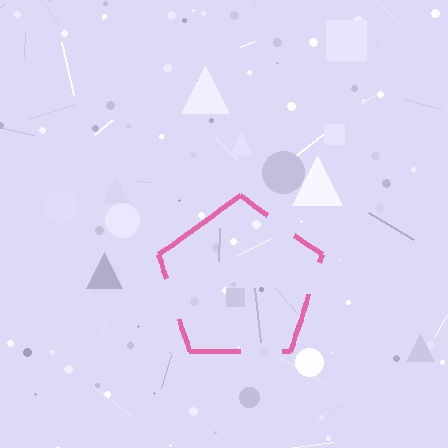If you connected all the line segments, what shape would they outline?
They would outline a pentagon.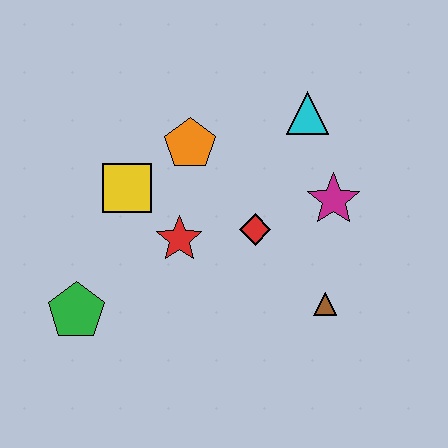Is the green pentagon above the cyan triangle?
No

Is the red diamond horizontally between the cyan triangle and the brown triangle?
No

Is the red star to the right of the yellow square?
Yes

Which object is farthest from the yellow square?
The brown triangle is farthest from the yellow square.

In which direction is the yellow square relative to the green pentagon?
The yellow square is above the green pentagon.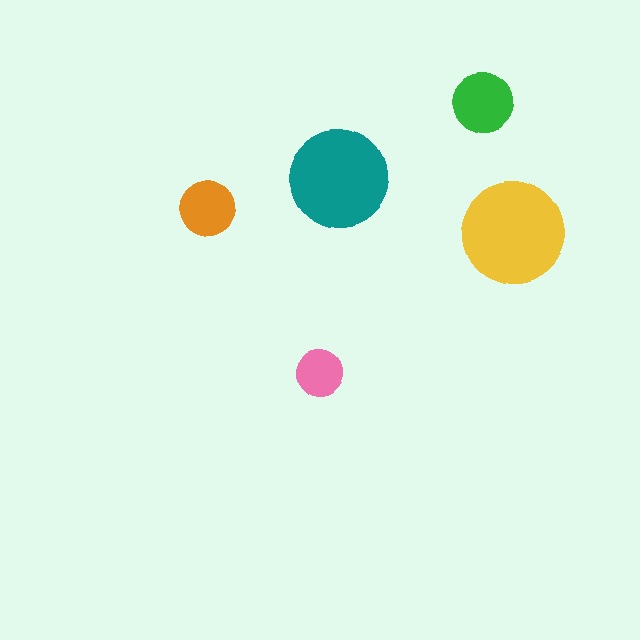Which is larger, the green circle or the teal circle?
The teal one.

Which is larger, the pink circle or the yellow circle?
The yellow one.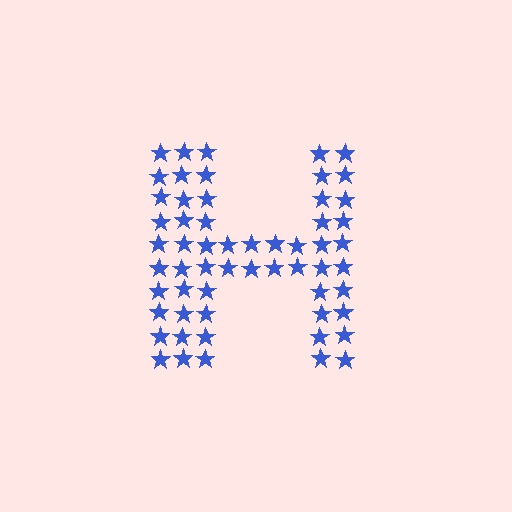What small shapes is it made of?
It is made of small stars.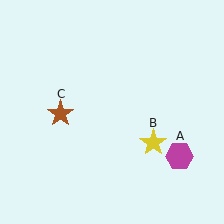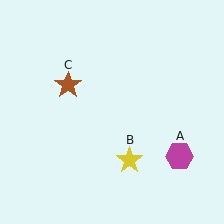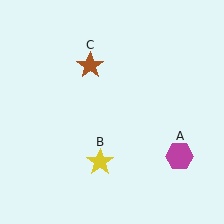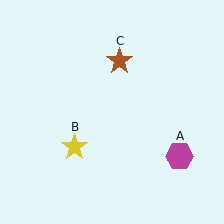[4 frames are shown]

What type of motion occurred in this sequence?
The yellow star (object B), brown star (object C) rotated clockwise around the center of the scene.